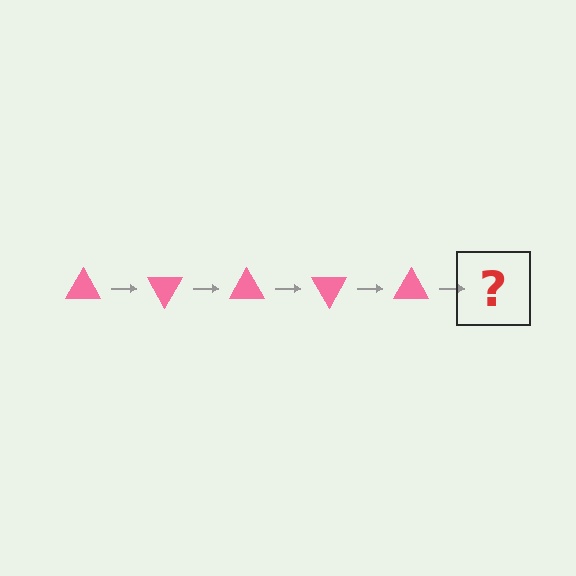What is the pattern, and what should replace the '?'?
The pattern is that the triangle rotates 60 degrees each step. The '?' should be a pink triangle rotated 300 degrees.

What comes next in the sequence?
The next element should be a pink triangle rotated 300 degrees.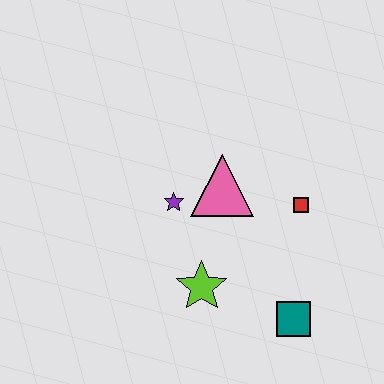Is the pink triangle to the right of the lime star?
Yes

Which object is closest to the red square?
The pink triangle is closest to the red square.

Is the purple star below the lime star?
No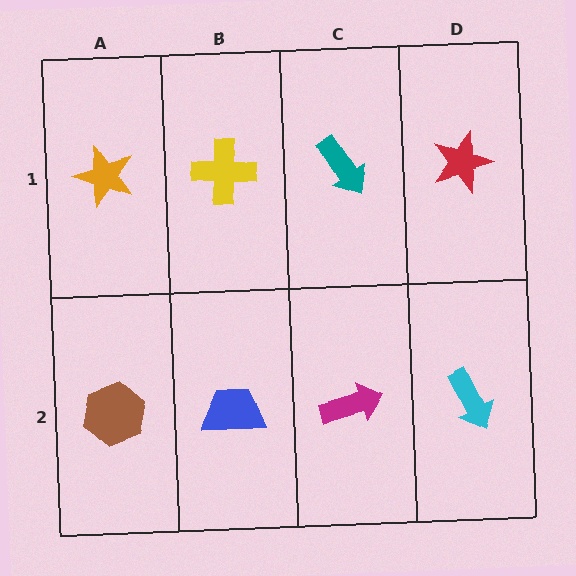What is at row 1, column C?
A teal arrow.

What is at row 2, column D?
A cyan arrow.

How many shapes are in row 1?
4 shapes.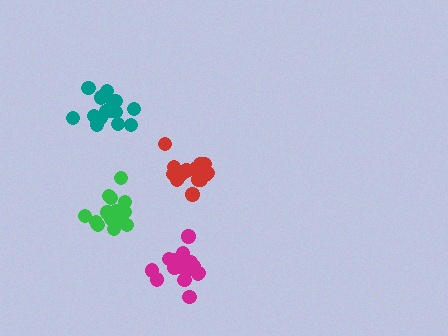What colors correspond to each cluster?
The clusters are colored: magenta, green, teal, red.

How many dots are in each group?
Group 1: 16 dots, Group 2: 17 dots, Group 3: 16 dots, Group 4: 15 dots (64 total).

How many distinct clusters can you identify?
There are 4 distinct clusters.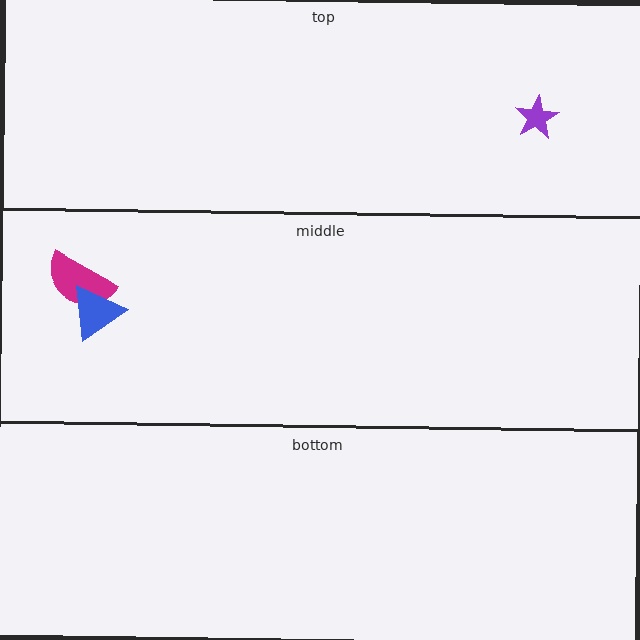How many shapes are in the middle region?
2.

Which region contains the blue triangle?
The middle region.